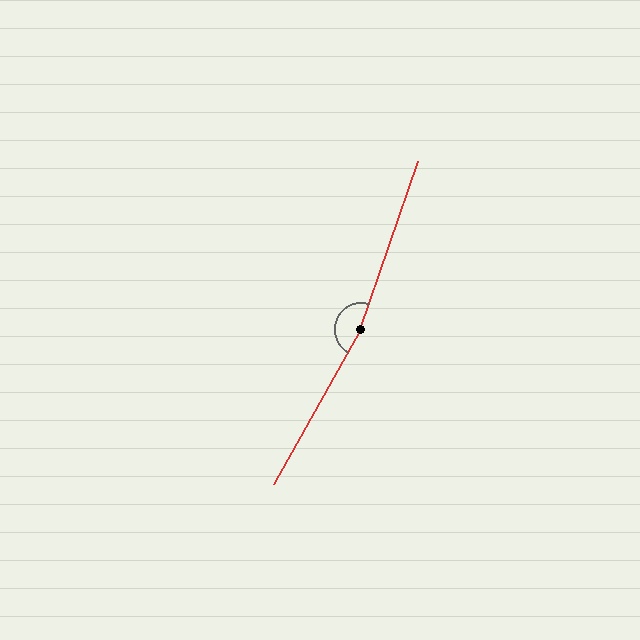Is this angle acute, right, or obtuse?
It is obtuse.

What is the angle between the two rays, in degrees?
Approximately 170 degrees.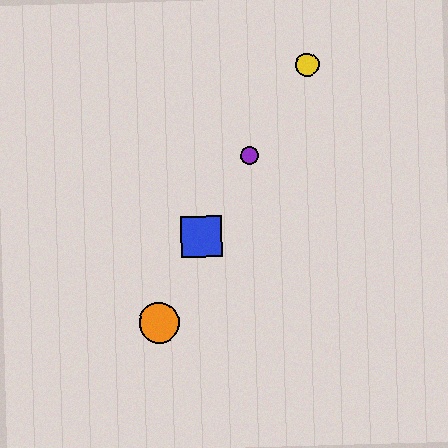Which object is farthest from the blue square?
The yellow circle is farthest from the blue square.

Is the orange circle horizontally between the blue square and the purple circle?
No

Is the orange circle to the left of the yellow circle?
Yes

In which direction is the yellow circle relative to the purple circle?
The yellow circle is above the purple circle.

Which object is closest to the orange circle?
The blue square is closest to the orange circle.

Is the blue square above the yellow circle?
No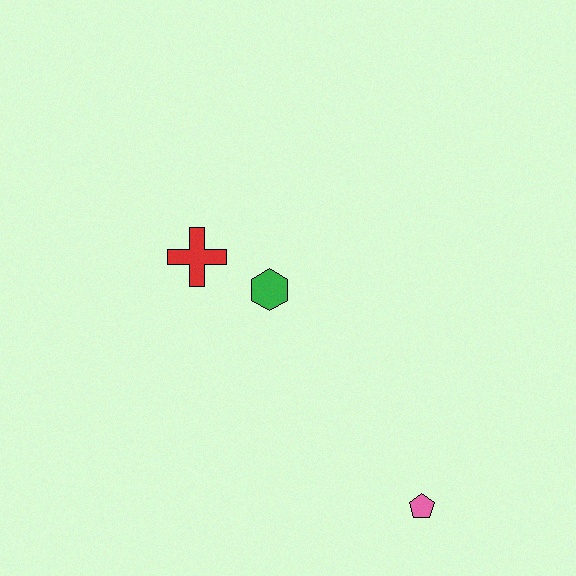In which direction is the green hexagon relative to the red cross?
The green hexagon is to the right of the red cross.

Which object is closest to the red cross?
The green hexagon is closest to the red cross.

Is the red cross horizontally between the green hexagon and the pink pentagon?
No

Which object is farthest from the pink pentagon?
The red cross is farthest from the pink pentagon.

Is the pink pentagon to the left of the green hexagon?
No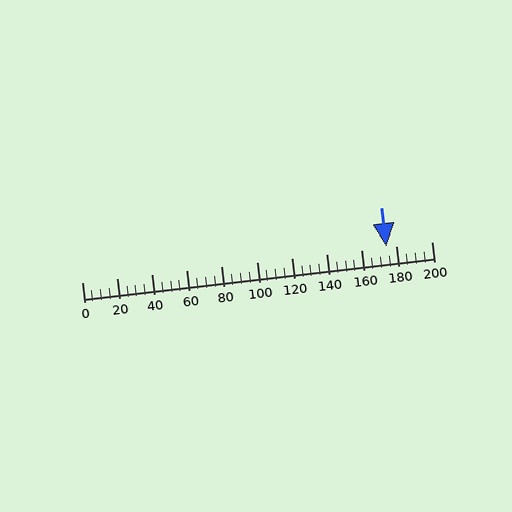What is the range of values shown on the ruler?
The ruler shows values from 0 to 200.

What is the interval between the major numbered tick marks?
The major tick marks are spaced 20 units apart.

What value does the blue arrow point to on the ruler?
The blue arrow points to approximately 174.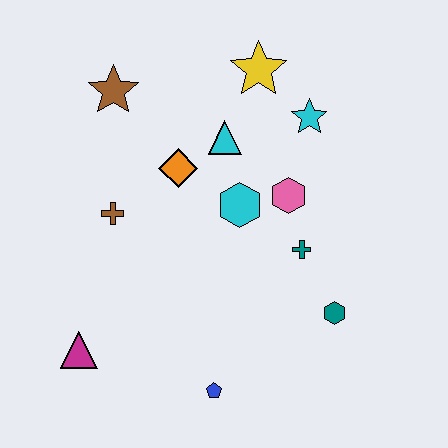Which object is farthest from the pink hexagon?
The magenta triangle is farthest from the pink hexagon.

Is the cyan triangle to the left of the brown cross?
No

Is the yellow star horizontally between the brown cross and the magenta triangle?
No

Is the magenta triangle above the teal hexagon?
No